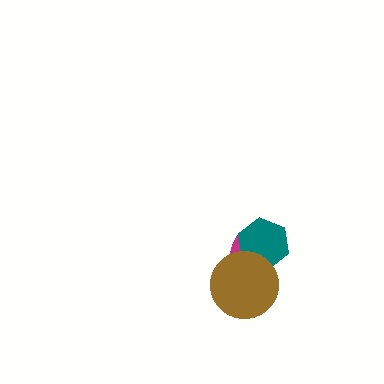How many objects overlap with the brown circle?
2 objects overlap with the brown circle.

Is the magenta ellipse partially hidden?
Yes, it is partially covered by another shape.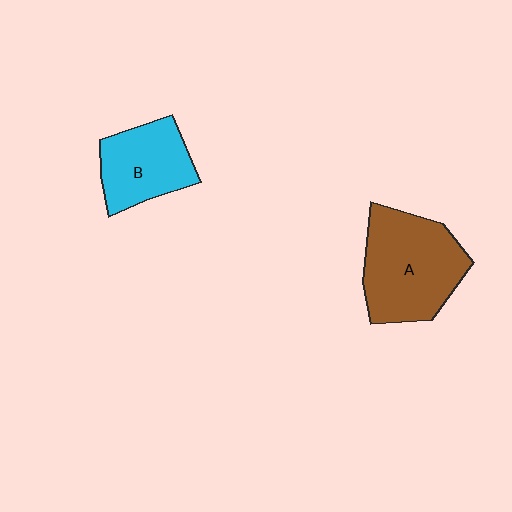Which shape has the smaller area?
Shape B (cyan).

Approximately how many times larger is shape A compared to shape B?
Approximately 1.5 times.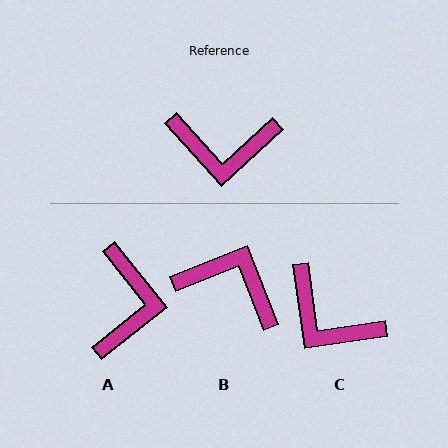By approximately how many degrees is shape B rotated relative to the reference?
Approximately 159 degrees counter-clockwise.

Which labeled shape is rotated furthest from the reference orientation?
B, about 159 degrees away.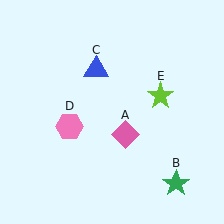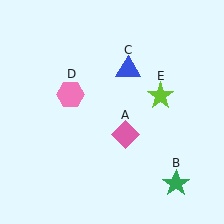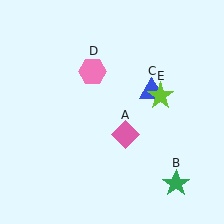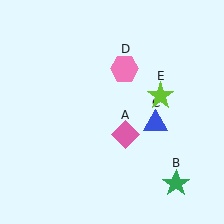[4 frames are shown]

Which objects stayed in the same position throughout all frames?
Pink diamond (object A) and green star (object B) and lime star (object E) remained stationary.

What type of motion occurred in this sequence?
The blue triangle (object C), pink hexagon (object D) rotated clockwise around the center of the scene.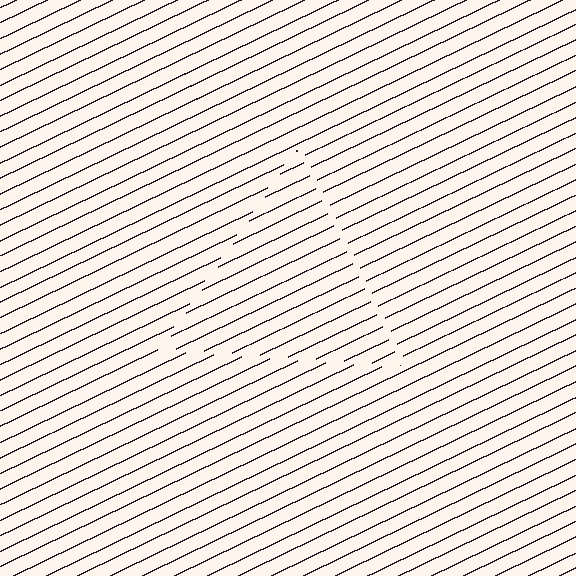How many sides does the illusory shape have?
3 sides — the line-ends trace a triangle.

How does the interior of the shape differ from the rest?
The interior of the shape contains the same grating, shifted by half a period — the contour is defined by the phase discontinuity where line-ends from the inner and outer gratings abut.